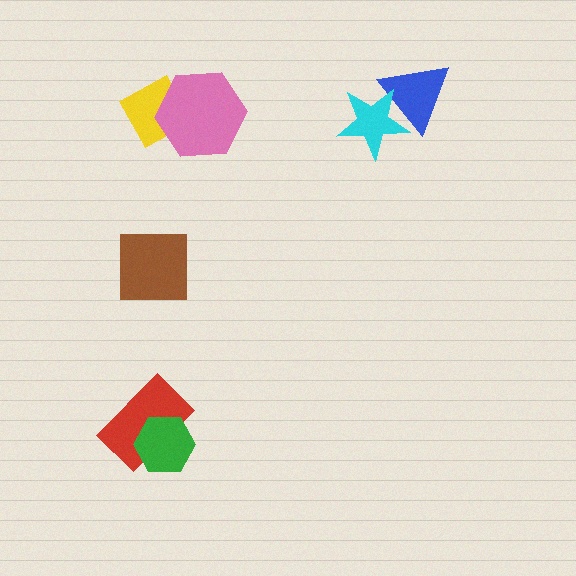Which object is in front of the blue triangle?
The cyan star is in front of the blue triangle.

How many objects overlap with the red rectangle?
1 object overlaps with the red rectangle.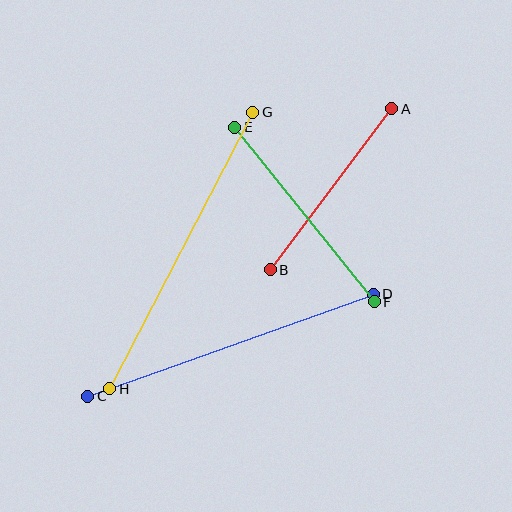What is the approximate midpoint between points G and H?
The midpoint is at approximately (181, 251) pixels.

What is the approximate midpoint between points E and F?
The midpoint is at approximately (304, 215) pixels.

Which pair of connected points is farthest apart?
Points G and H are farthest apart.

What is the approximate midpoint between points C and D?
The midpoint is at approximately (231, 345) pixels.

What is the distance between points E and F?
The distance is approximately 223 pixels.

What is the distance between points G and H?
The distance is approximately 311 pixels.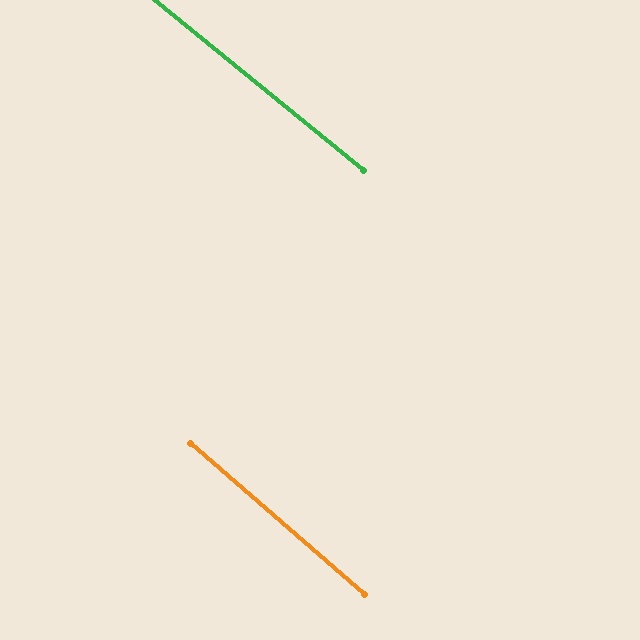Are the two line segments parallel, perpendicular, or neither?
Parallel — their directions differ by only 1.4°.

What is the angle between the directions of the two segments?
Approximately 1 degree.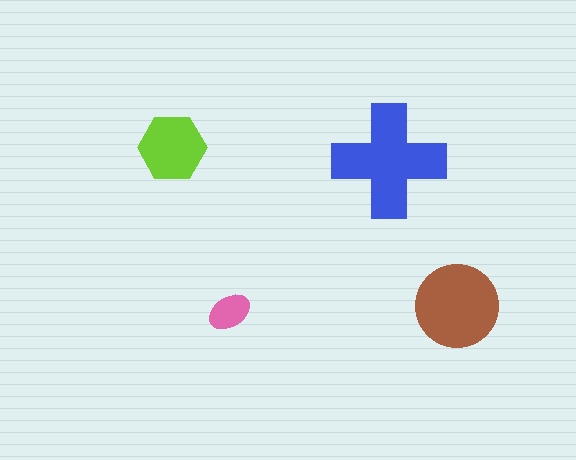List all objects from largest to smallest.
The blue cross, the brown circle, the lime hexagon, the pink ellipse.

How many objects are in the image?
There are 4 objects in the image.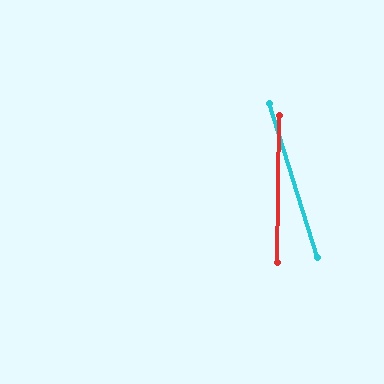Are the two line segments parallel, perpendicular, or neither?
Neither parallel nor perpendicular — they differ by about 18°.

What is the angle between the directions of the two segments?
Approximately 18 degrees.